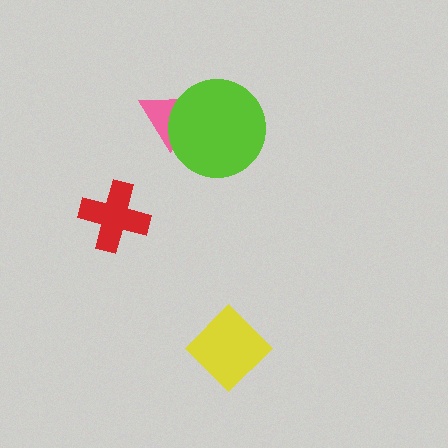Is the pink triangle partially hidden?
Yes, it is partially covered by another shape.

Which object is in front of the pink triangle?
The lime circle is in front of the pink triangle.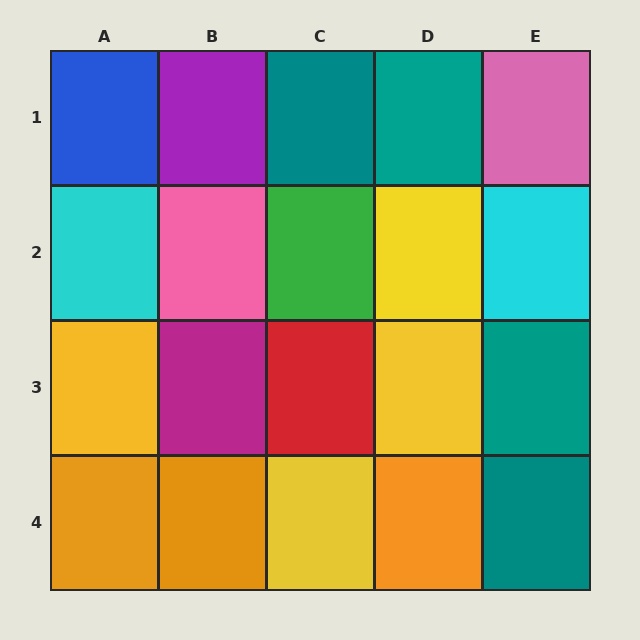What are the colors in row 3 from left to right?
Yellow, magenta, red, yellow, teal.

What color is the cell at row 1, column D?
Teal.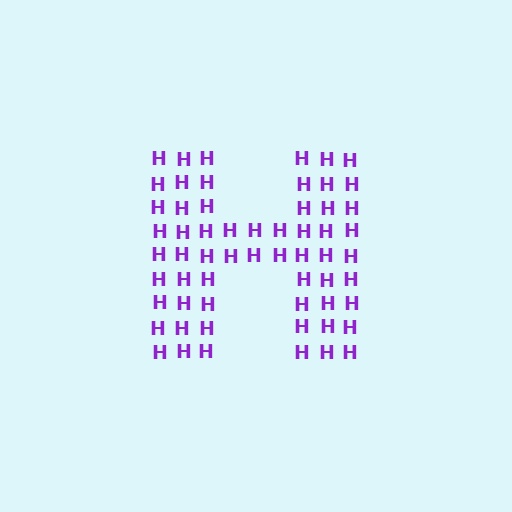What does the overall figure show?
The overall figure shows the letter H.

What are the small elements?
The small elements are letter H's.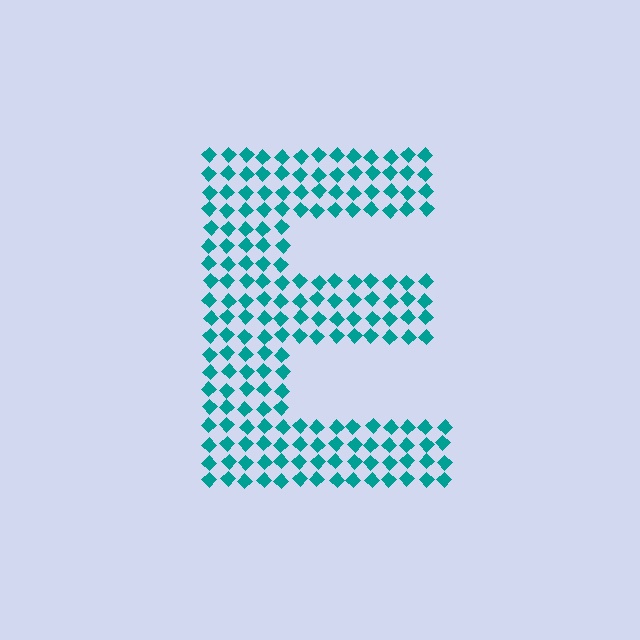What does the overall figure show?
The overall figure shows the letter E.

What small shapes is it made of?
It is made of small diamonds.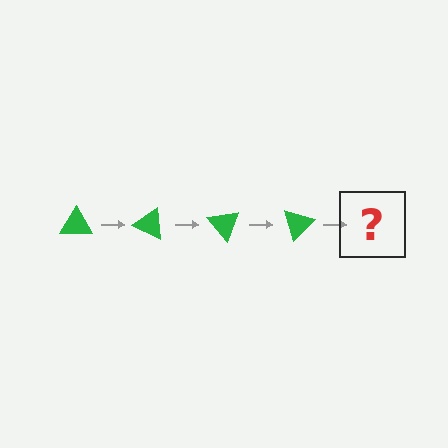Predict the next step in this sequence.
The next step is a green triangle rotated 100 degrees.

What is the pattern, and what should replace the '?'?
The pattern is that the triangle rotates 25 degrees each step. The '?' should be a green triangle rotated 100 degrees.